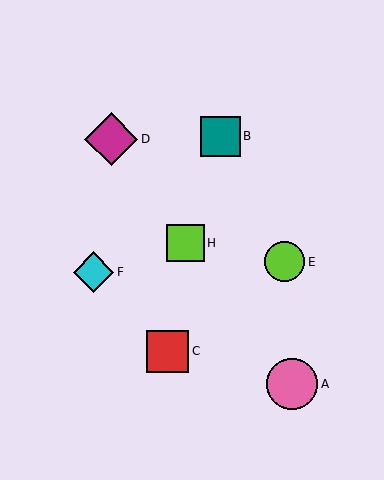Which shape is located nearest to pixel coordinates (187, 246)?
The lime square (labeled H) at (186, 243) is nearest to that location.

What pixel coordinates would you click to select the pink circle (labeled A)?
Click at (292, 384) to select the pink circle A.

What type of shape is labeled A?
Shape A is a pink circle.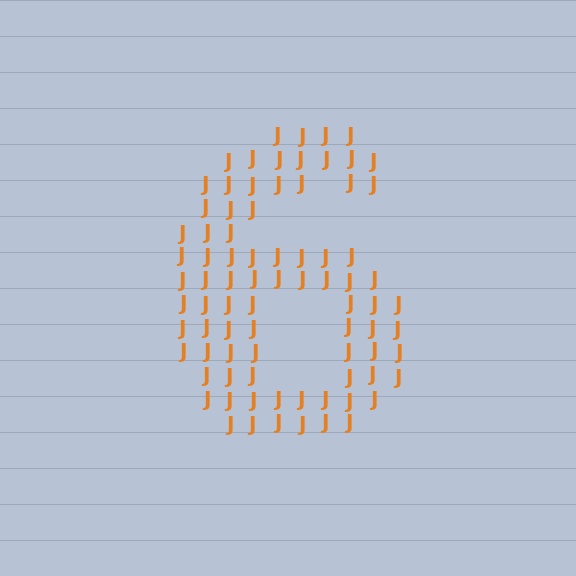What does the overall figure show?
The overall figure shows the digit 6.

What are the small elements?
The small elements are letter J's.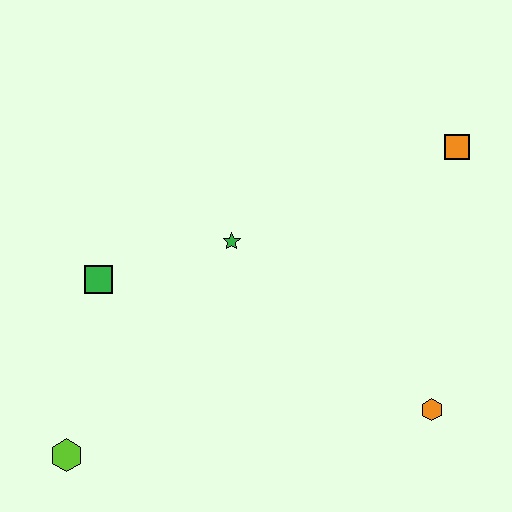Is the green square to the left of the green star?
Yes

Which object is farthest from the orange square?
The lime hexagon is farthest from the orange square.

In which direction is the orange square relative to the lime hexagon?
The orange square is to the right of the lime hexagon.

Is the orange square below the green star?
No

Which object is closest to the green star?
The green square is closest to the green star.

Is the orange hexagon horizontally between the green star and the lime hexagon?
No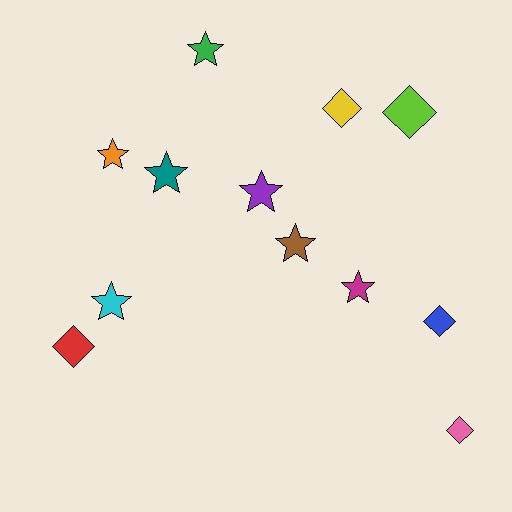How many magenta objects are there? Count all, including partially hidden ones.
There is 1 magenta object.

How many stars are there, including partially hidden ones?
There are 7 stars.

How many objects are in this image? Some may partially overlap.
There are 12 objects.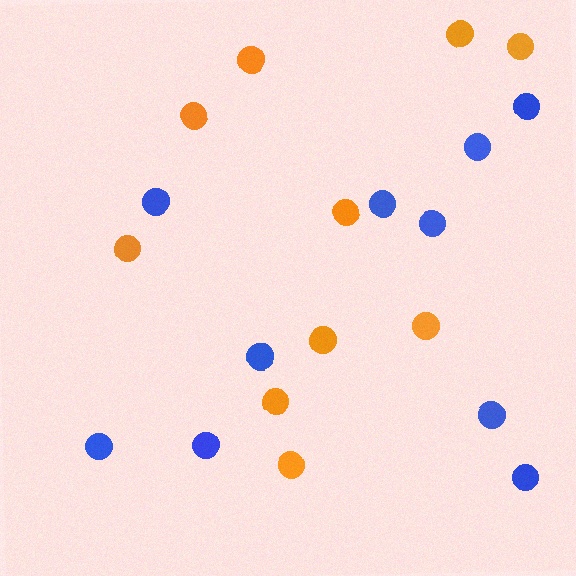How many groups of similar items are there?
There are 2 groups: one group of blue circles (10) and one group of orange circles (10).